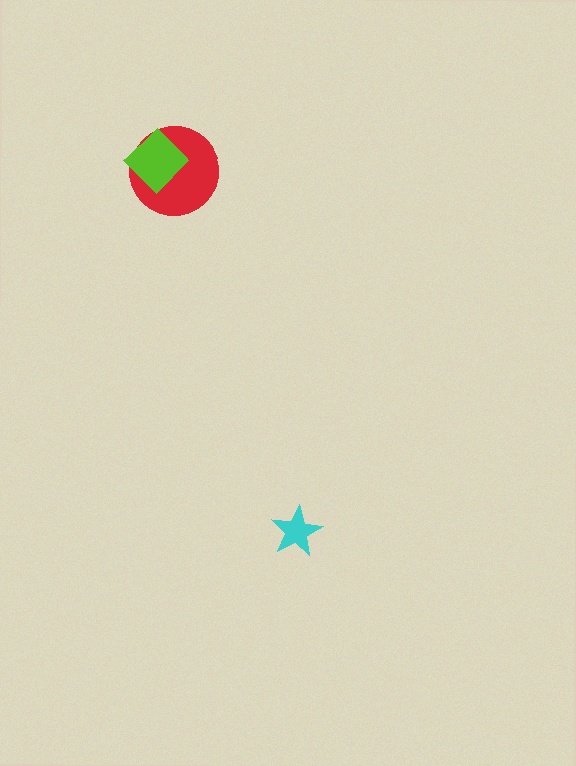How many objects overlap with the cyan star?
0 objects overlap with the cyan star.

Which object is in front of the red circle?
The lime diamond is in front of the red circle.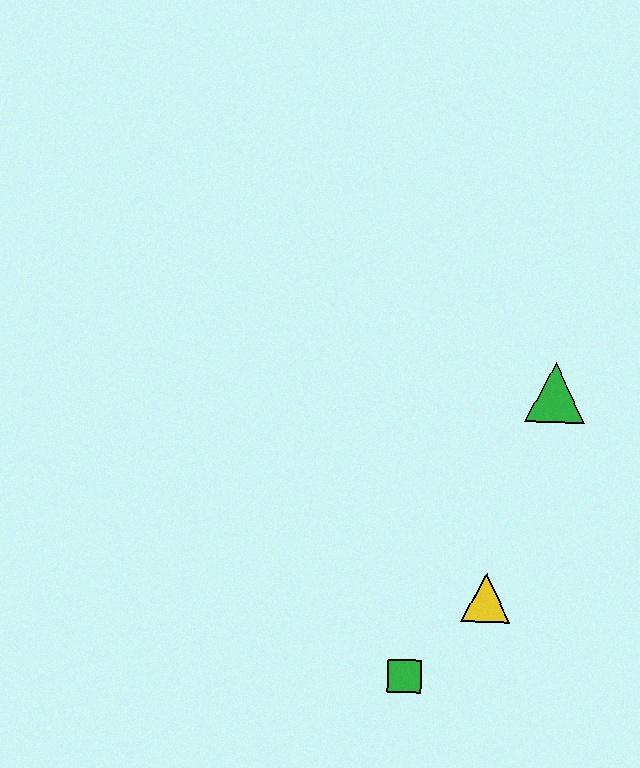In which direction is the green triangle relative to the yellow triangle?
The green triangle is above the yellow triangle.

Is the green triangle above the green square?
Yes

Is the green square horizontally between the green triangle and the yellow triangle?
No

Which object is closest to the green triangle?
The yellow triangle is closest to the green triangle.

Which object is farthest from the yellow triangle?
The green triangle is farthest from the yellow triangle.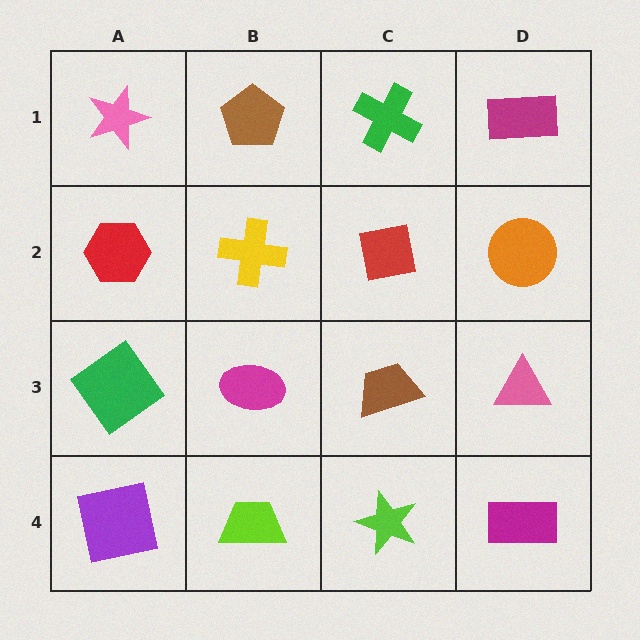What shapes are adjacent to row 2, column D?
A magenta rectangle (row 1, column D), a pink triangle (row 3, column D), a red square (row 2, column C).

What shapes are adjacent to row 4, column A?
A green diamond (row 3, column A), a lime trapezoid (row 4, column B).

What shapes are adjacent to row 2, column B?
A brown pentagon (row 1, column B), a magenta ellipse (row 3, column B), a red hexagon (row 2, column A), a red square (row 2, column C).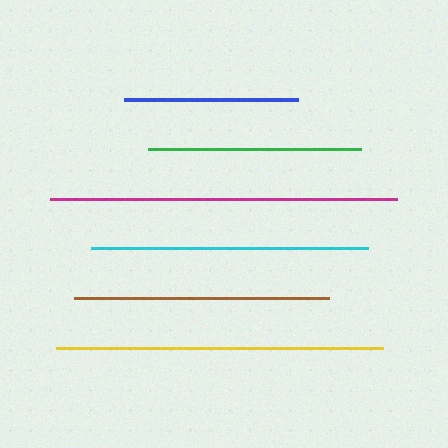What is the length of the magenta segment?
The magenta segment is approximately 348 pixels long.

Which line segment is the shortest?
The blue line is the shortest at approximately 174 pixels.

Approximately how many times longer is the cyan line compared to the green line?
The cyan line is approximately 1.3 times the length of the green line.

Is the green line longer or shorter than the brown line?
The brown line is longer than the green line.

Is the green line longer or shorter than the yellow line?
The yellow line is longer than the green line.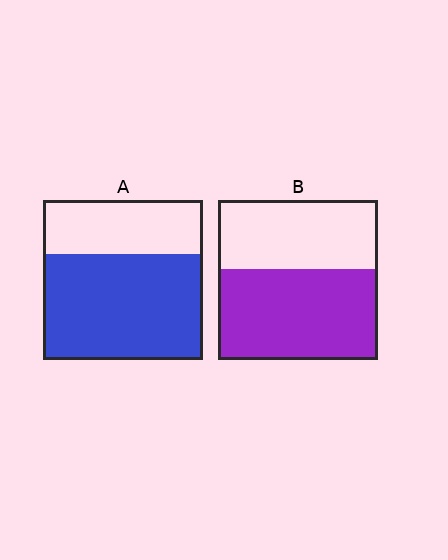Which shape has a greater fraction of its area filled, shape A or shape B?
Shape A.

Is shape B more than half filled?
Yes.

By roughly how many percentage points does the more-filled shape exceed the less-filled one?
By roughly 10 percentage points (A over B).